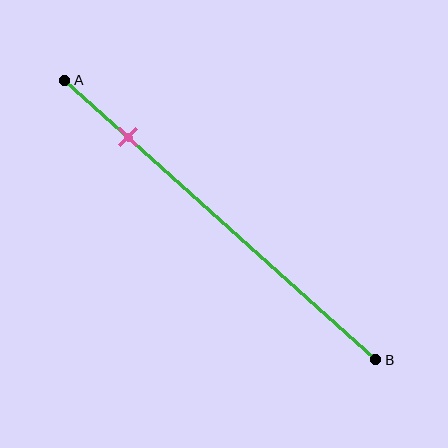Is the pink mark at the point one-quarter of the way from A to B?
No, the mark is at about 20% from A, not at the 25% one-quarter point.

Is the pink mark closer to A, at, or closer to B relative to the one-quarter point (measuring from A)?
The pink mark is closer to point A than the one-quarter point of segment AB.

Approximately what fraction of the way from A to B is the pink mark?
The pink mark is approximately 20% of the way from A to B.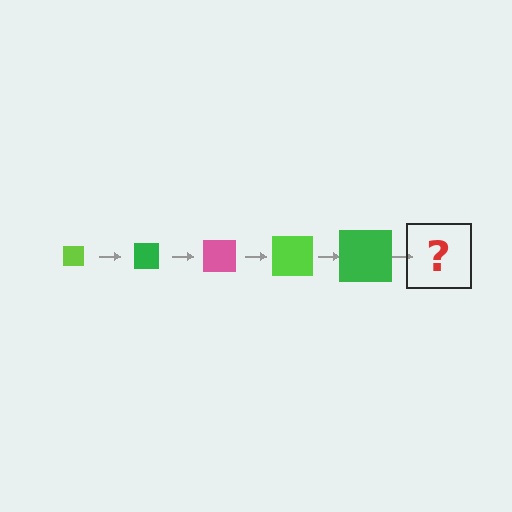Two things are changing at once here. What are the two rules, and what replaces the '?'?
The two rules are that the square grows larger each step and the color cycles through lime, green, and pink. The '?' should be a pink square, larger than the previous one.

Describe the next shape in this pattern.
It should be a pink square, larger than the previous one.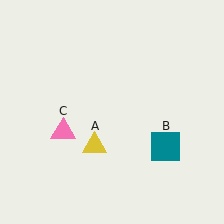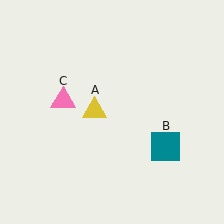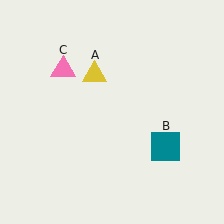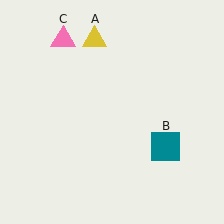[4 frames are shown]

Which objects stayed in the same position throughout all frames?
Teal square (object B) remained stationary.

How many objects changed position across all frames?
2 objects changed position: yellow triangle (object A), pink triangle (object C).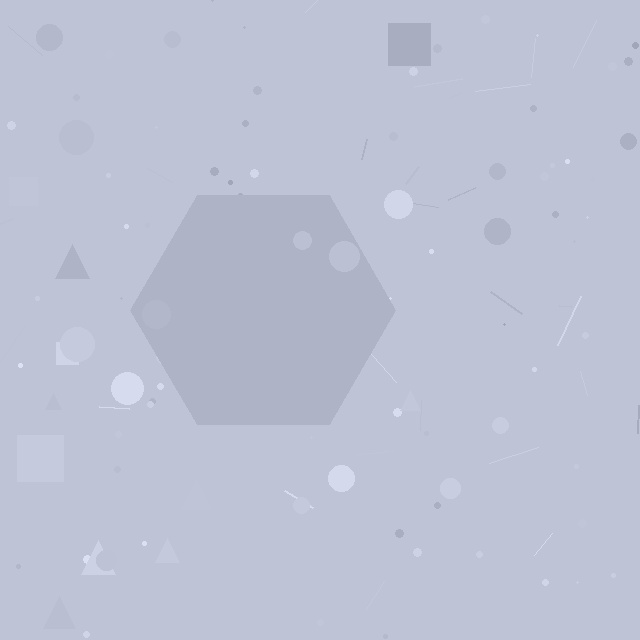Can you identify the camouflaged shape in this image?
The camouflaged shape is a hexagon.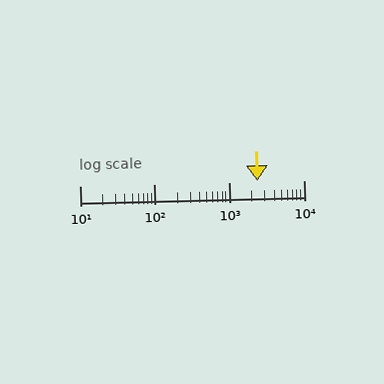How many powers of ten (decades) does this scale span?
The scale spans 3 decades, from 10 to 10000.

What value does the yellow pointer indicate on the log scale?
The pointer indicates approximately 2400.